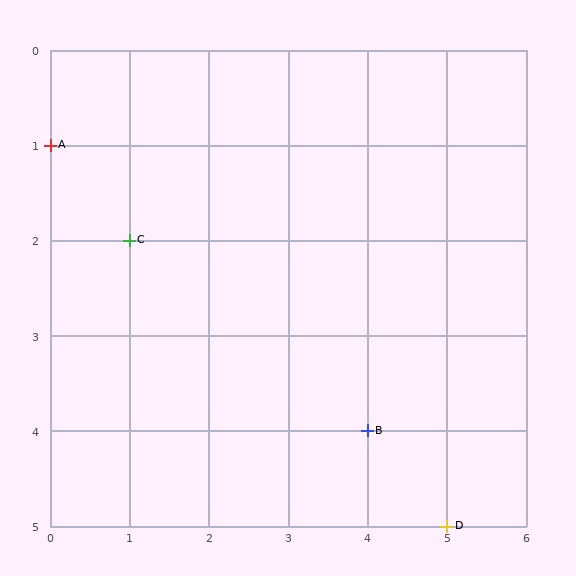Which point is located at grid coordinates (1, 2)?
Point C is at (1, 2).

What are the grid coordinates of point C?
Point C is at grid coordinates (1, 2).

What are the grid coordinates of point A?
Point A is at grid coordinates (0, 1).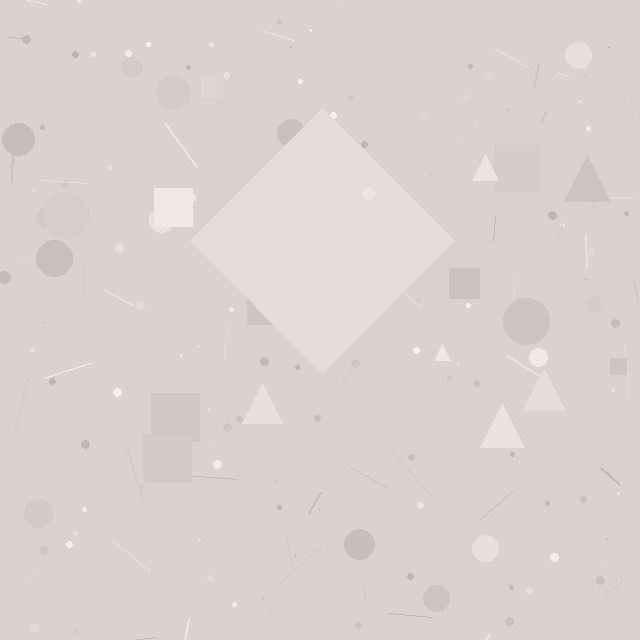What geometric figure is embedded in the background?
A diamond is embedded in the background.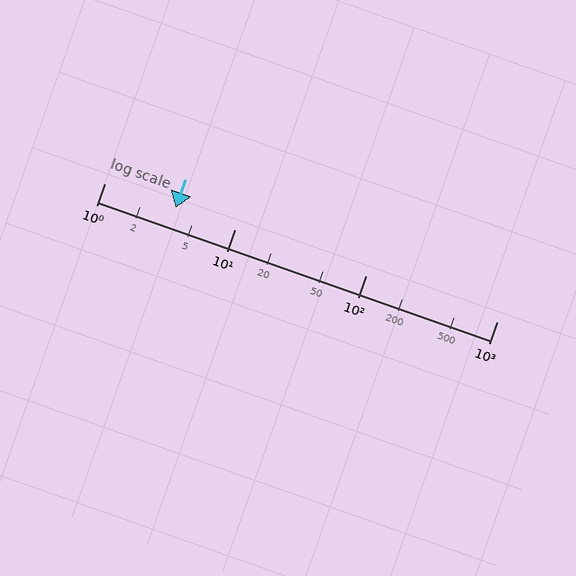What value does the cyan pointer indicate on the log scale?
The pointer indicates approximately 3.5.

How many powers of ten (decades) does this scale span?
The scale spans 3 decades, from 1 to 1000.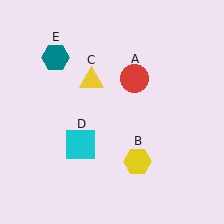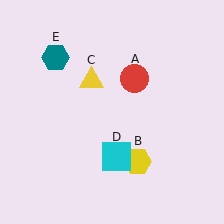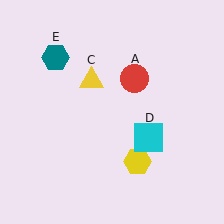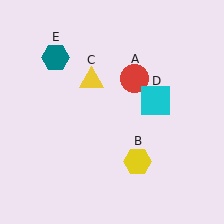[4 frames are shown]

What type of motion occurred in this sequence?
The cyan square (object D) rotated counterclockwise around the center of the scene.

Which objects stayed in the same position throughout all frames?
Red circle (object A) and yellow hexagon (object B) and yellow triangle (object C) and teal hexagon (object E) remained stationary.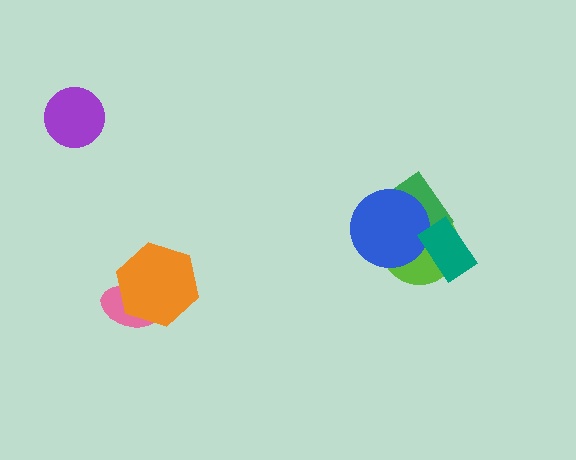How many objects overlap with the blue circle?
2 objects overlap with the blue circle.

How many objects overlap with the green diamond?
3 objects overlap with the green diamond.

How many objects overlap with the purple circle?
0 objects overlap with the purple circle.